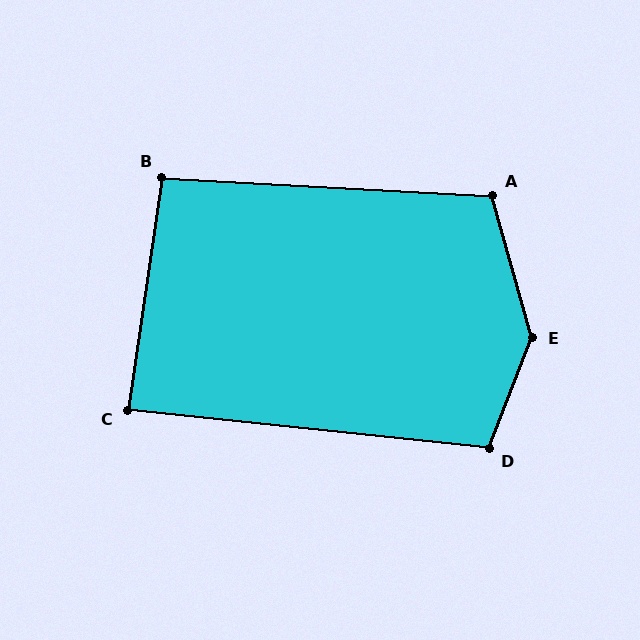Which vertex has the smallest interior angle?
C, at approximately 88 degrees.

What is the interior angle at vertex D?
Approximately 105 degrees (obtuse).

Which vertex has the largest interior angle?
E, at approximately 143 degrees.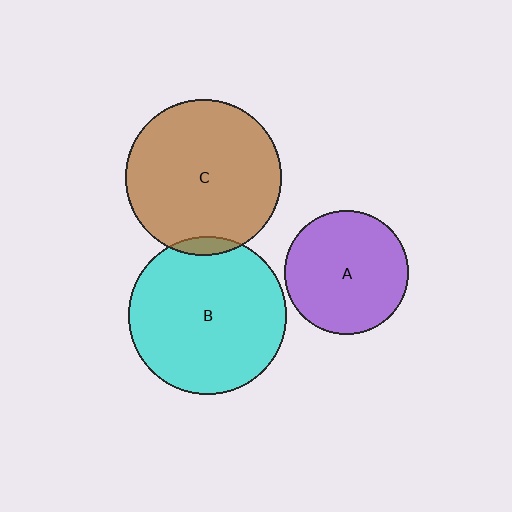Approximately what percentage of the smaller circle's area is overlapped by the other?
Approximately 5%.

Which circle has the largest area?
Circle B (cyan).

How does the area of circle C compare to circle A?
Approximately 1.6 times.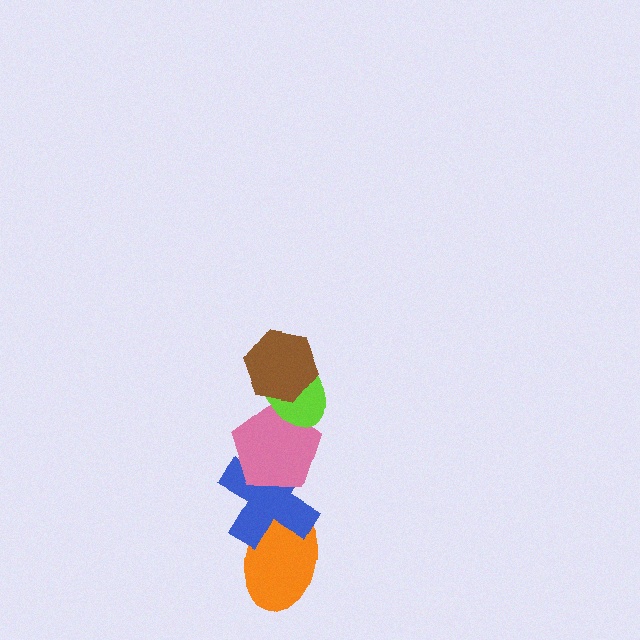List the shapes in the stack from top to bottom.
From top to bottom: the brown hexagon, the lime ellipse, the pink pentagon, the blue cross, the orange ellipse.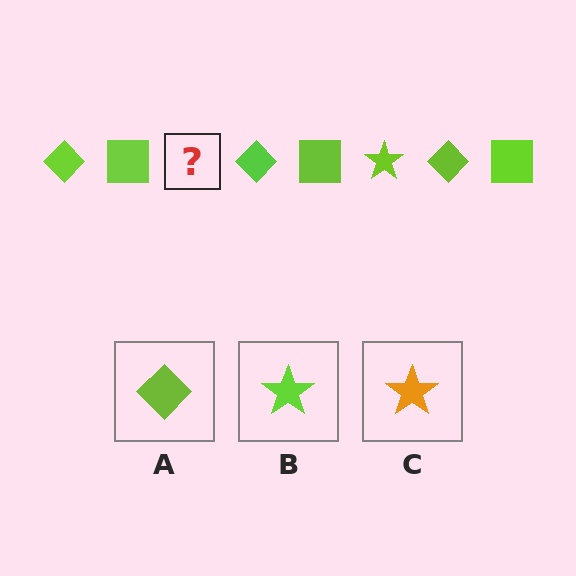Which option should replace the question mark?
Option B.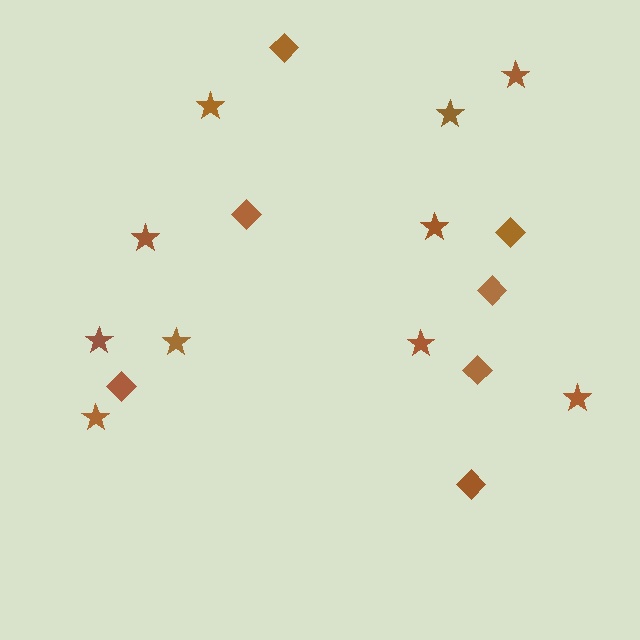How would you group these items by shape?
There are 2 groups: one group of diamonds (7) and one group of stars (10).